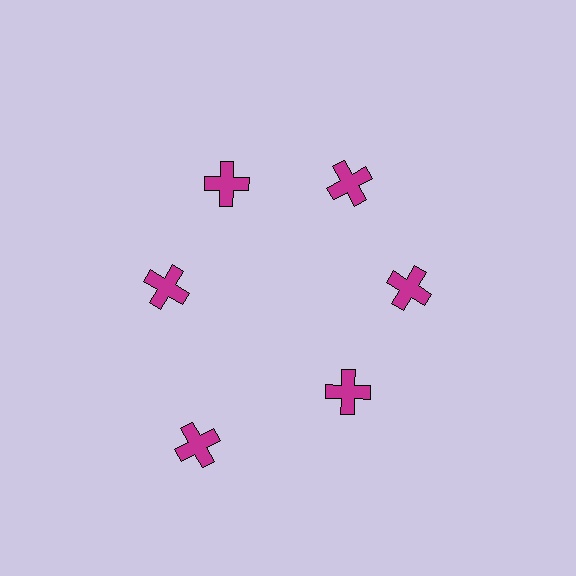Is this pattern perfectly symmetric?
No. The 6 magenta crosses are arranged in a ring, but one element near the 7 o'clock position is pushed outward from the center, breaking the 6-fold rotational symmetry.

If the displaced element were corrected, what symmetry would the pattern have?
It would have 6-fold rotational symmetry — the pattern would map onto itself every 60 degrees.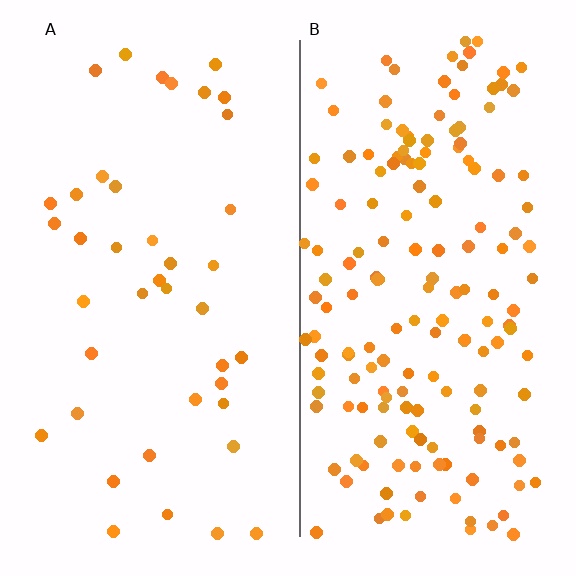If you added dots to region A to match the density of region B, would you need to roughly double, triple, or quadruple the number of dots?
Approximately quadruple.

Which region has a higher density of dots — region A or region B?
B (the right).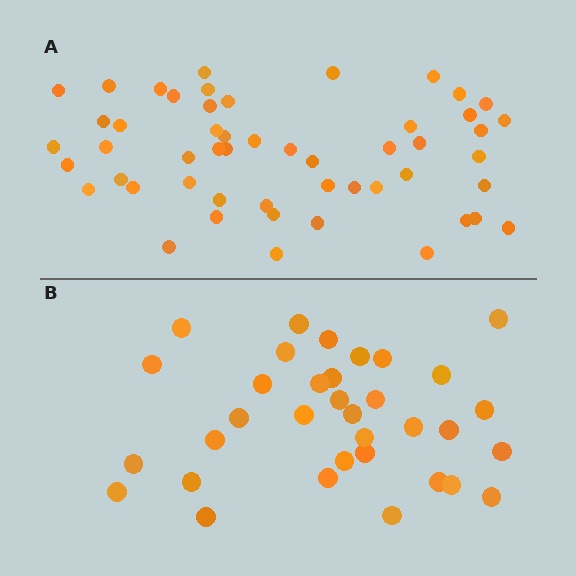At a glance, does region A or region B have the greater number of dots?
Region A (the top region) has more dots.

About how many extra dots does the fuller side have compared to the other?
Region A has approximately 20 more dots than region B.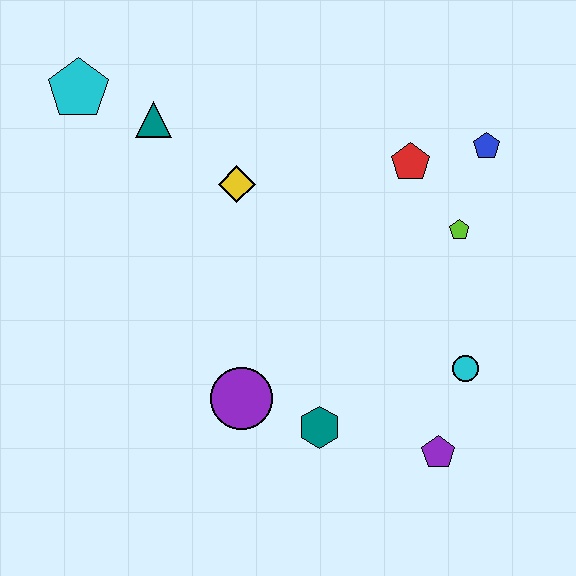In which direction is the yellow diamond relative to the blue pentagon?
The yellow diamond is to the left of the blue pentagon.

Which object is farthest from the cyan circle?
The cyan pentagon is farthest from the cyan circle.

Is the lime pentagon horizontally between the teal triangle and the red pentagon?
No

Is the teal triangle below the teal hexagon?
No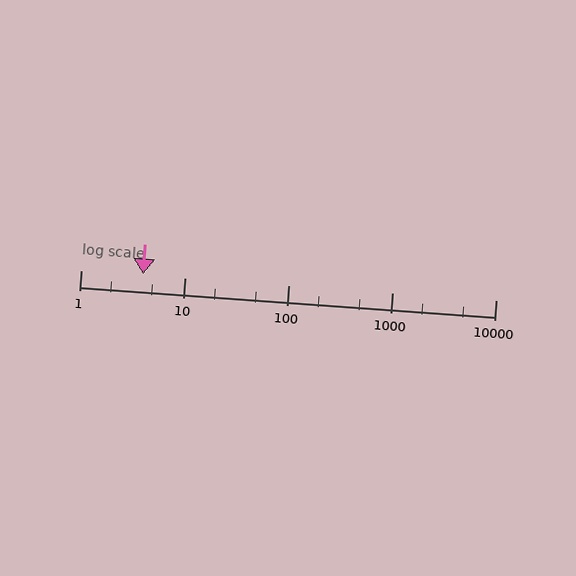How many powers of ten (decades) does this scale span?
The scale spans 4 decades, from 1 to 10000.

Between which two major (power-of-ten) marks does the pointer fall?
The pointer is between 1 and 10.